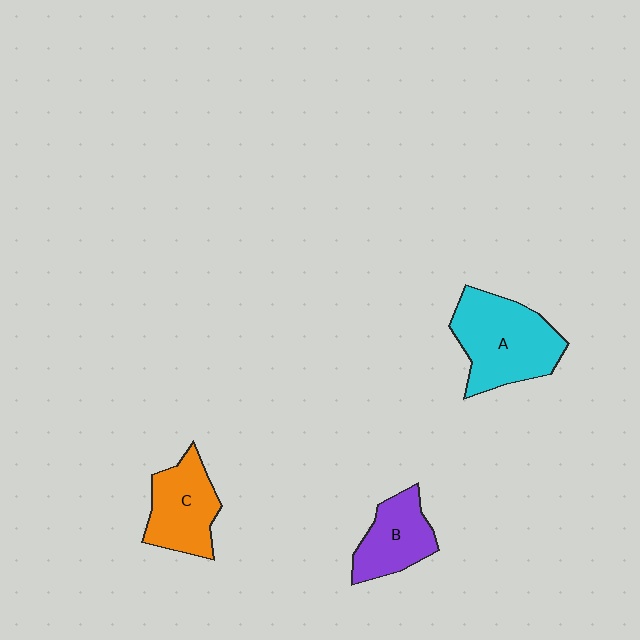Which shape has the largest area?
Shape A (cyan).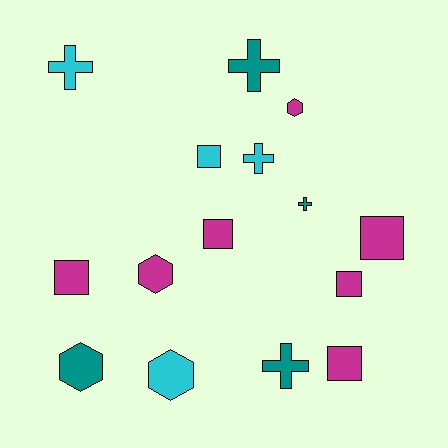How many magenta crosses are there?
There are no magenta crosses.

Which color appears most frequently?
Magenta, with 7 objects.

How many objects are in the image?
There are 15 objects.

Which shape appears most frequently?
Square, with 6 objects.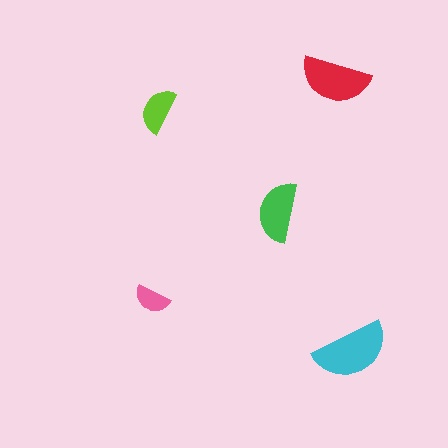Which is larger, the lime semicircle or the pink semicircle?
The lime one.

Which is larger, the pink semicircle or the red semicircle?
The red one.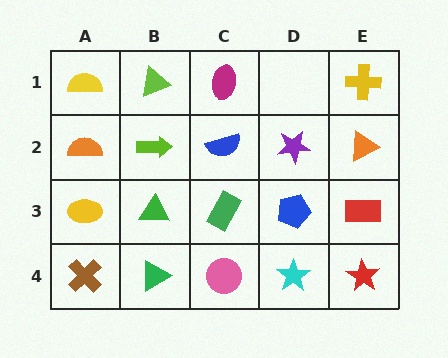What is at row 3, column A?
A yellow ellipse.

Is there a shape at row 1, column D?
No, that cell is empty.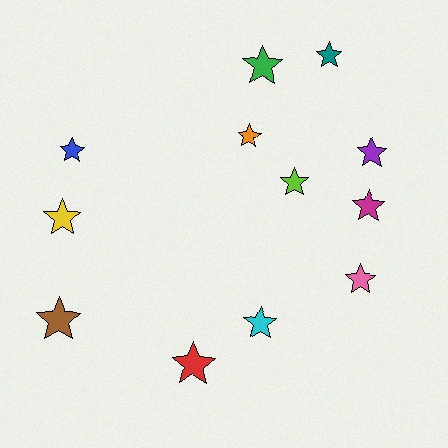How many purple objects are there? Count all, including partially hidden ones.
There is 1 purple object.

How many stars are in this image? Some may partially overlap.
There are 12 stars.